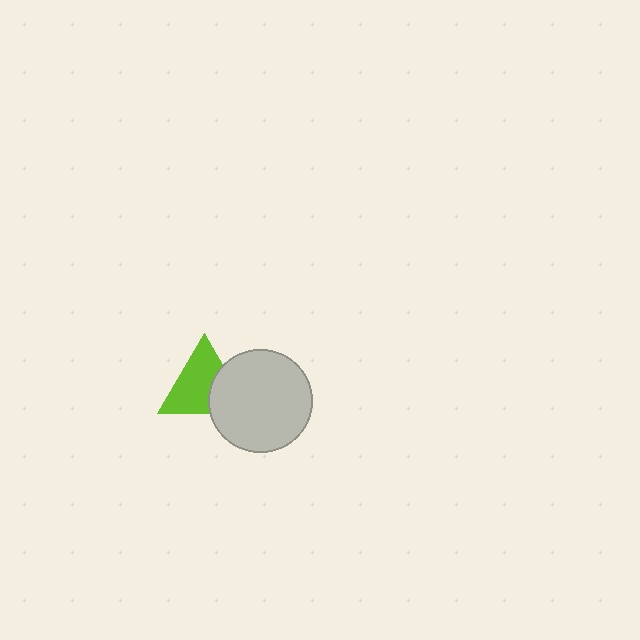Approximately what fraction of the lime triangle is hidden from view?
Roughly 33% of the lime triangle is hidden behind the light gray circle.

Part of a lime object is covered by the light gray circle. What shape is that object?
It is a triangle.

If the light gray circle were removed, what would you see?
You would see the complete lime triangle.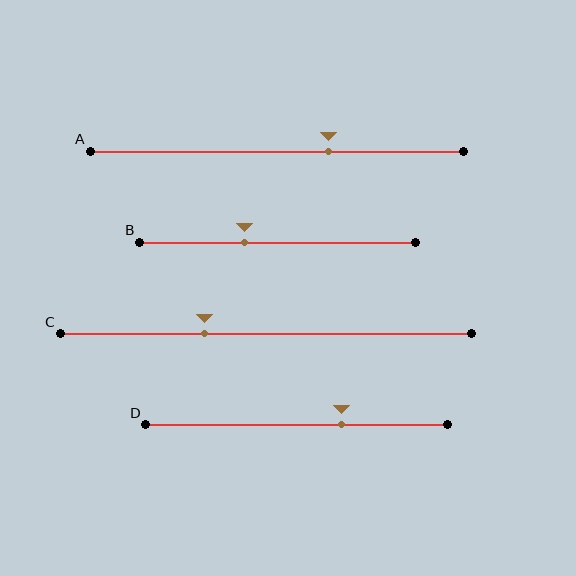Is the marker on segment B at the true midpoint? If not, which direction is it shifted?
No, the marker on segment B is shifted to the left by about 12% of the segment length.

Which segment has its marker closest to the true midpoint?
Segment B has its marker closest to the true midpoint.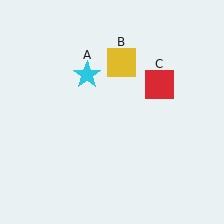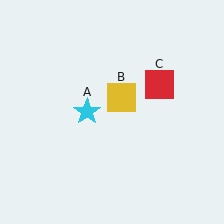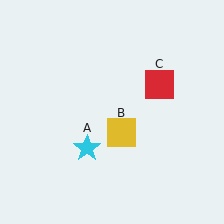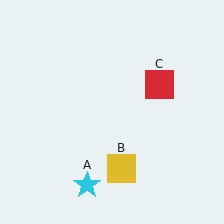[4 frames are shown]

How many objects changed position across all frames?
2 objects changed position: cyan star (object A), yellow square (object B).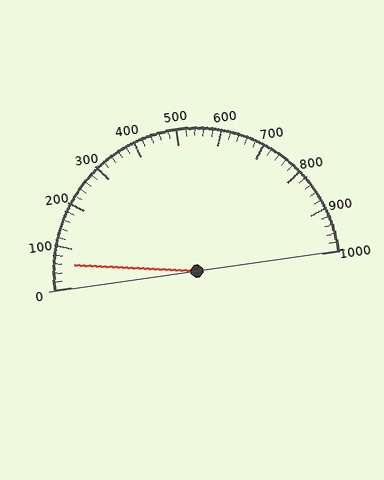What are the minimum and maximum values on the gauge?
The gauge ranges from 0 to 1000.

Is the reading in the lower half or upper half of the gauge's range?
The reading is in the lower half of the range (0 to 1000).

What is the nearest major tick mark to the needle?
The nearest major tick mark is 100.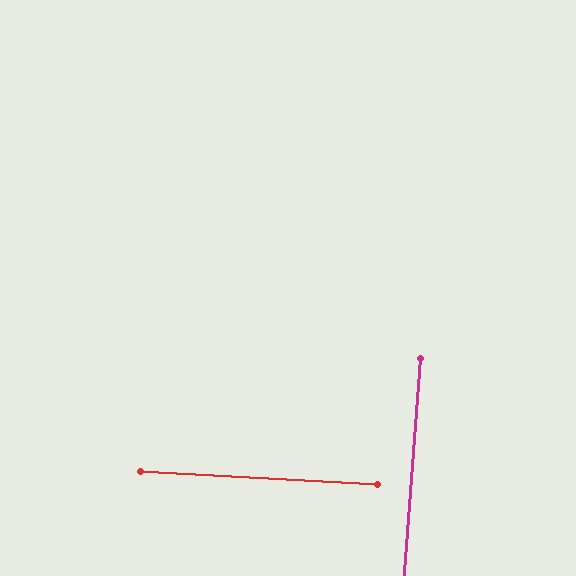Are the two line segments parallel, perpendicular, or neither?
Perpendicular — they meet at approximately 89°.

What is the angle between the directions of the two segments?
Approximately 89 degrees.